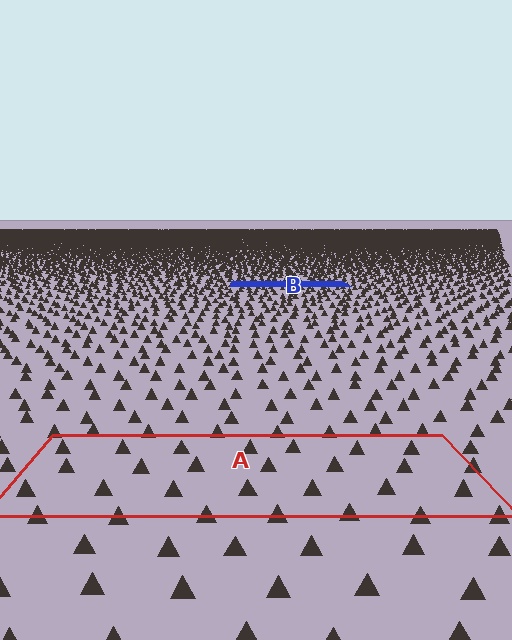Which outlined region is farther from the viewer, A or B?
Region B is farther from the viewer — the texture elements inside it appear smaller and more densely packed.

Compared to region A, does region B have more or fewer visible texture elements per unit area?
Region B has more texture elements per unit area — they are packed more densely because it is farther away.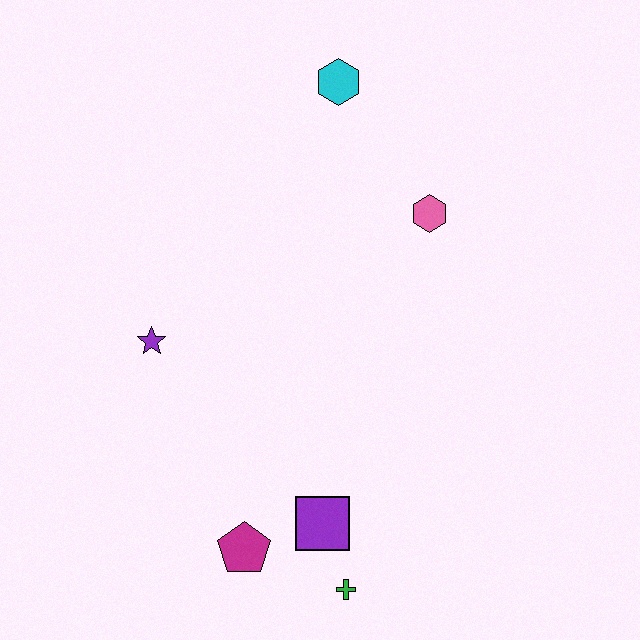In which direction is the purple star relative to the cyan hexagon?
The purple star is below the cyan hexagon.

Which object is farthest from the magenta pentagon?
The cyan hexagon is farthest from the magenta pentagon.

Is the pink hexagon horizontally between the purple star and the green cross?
No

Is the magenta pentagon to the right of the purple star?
Yes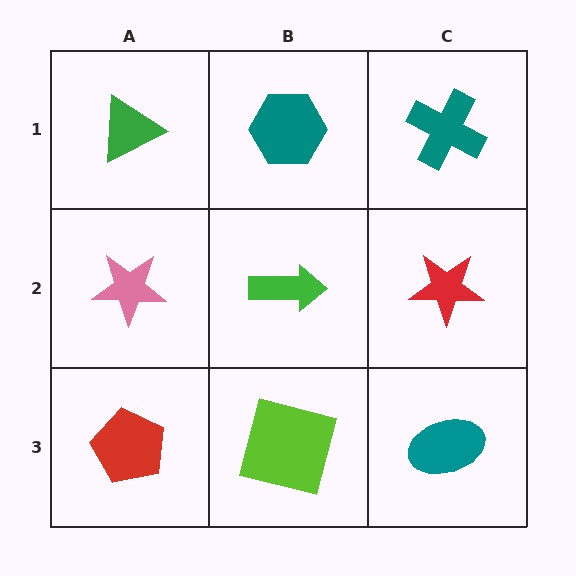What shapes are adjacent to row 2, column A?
A green triangle (row 1, column A), a red pentagon (row 3, column A), a green arrow (row 2, column B).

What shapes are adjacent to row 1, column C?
A red star (row 2, column C), a teal hexagon (row 1, column B).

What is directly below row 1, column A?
A pink star.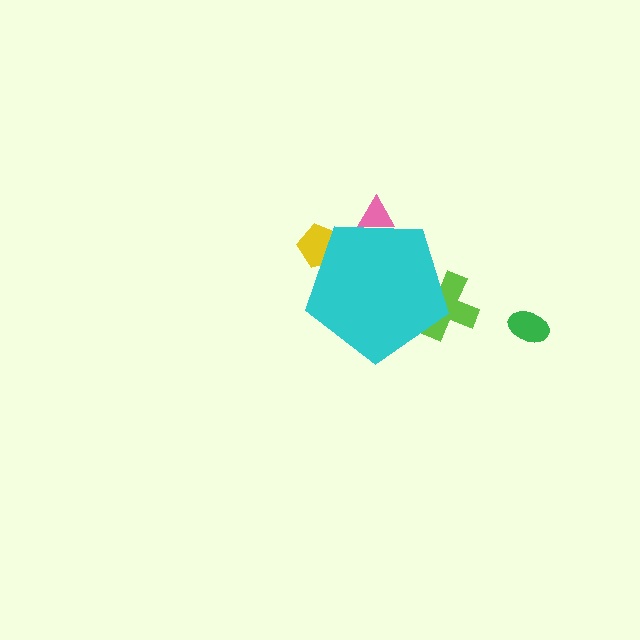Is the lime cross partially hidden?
Yes, the lime cross is partially hidden behind the cyan pentagon.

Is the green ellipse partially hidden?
No, the green ellipse is fully visible.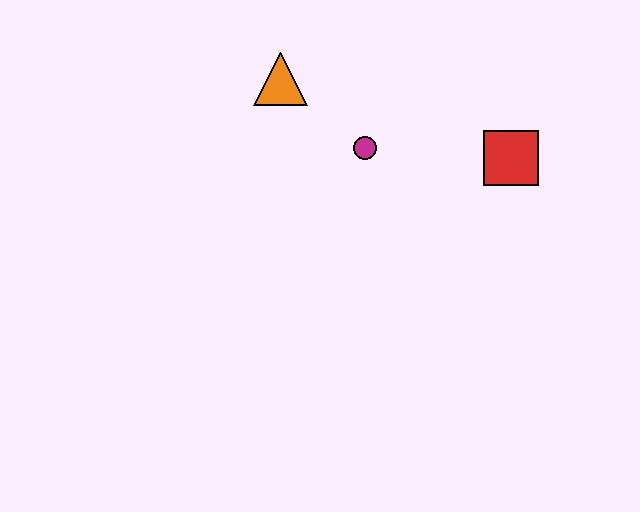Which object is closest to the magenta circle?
The orange triangle is closest to the magenta circle.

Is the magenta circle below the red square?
No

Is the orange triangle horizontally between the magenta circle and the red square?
No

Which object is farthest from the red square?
The orange triangle is farthest from the red square.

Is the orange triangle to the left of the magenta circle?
Yes